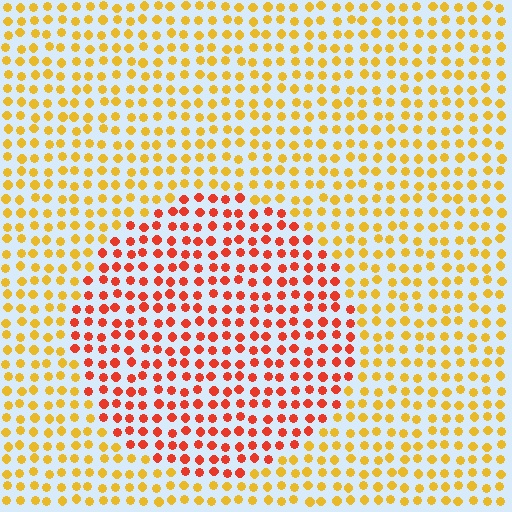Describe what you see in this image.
The image is filled with small yellow elements in a uniform arrangement. A circle-shaped region is visible where the elements are tinted to a slightly different hue, forming a subtle color boundary.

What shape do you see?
I see a circle.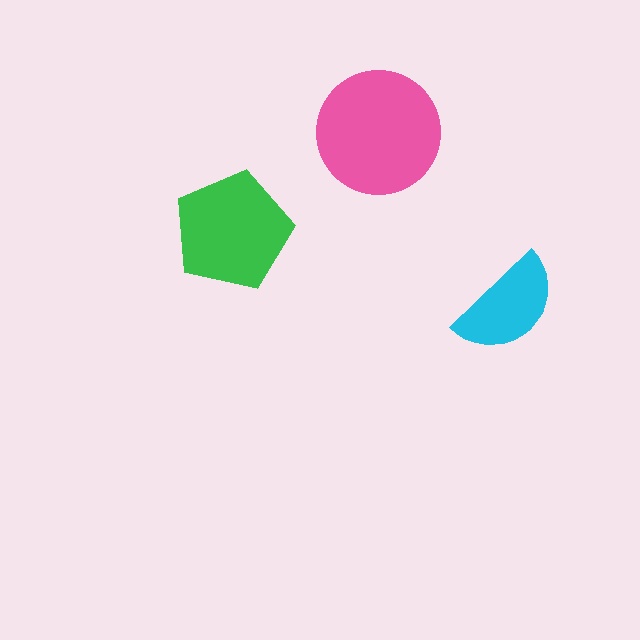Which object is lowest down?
The cyan semicircle is bottommost.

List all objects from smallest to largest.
The cyan semicircle, the green pentagon, the pink circle.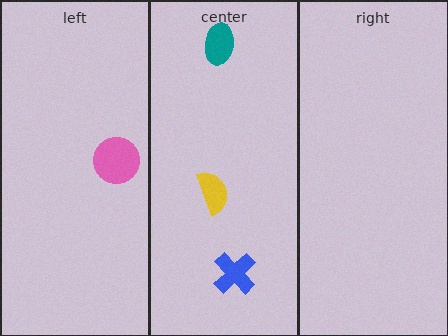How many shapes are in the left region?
1.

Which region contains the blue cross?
The center region.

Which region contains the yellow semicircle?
The center region.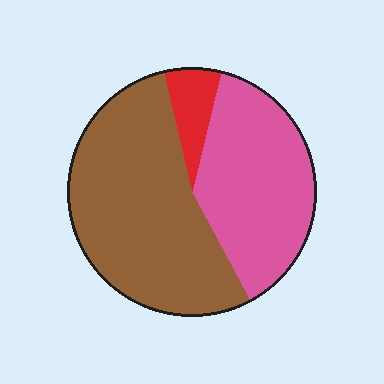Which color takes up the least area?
Red, at roughly 10%.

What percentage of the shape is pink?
Pink takes up about three eighths (3/8) of the shape.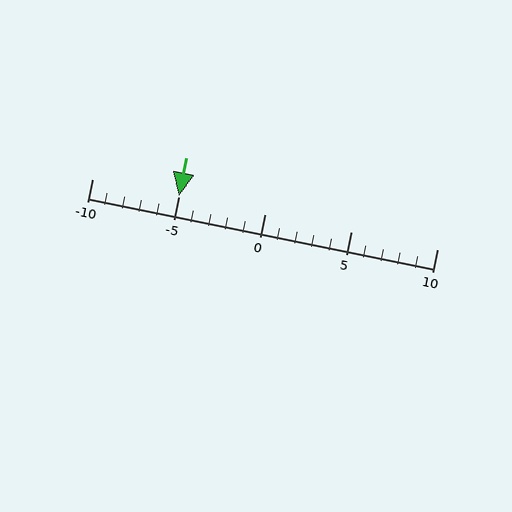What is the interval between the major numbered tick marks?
The major tick marks are spaced 5 units apart.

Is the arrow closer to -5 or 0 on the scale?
The arrow is closer to -5.